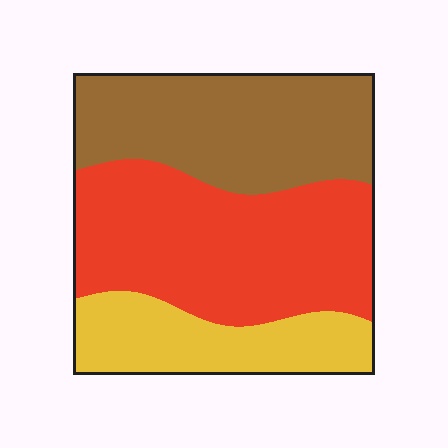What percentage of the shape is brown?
Brown covers 35% of the shape.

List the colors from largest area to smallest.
From largest to smallest: red, brown, yellow.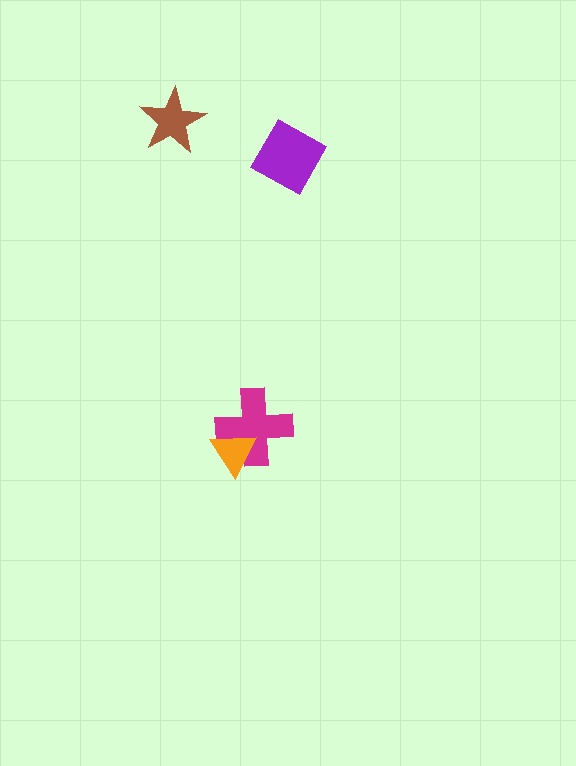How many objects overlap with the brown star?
0 objects overlap with the brown star.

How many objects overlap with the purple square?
0 objects overlap with the purple square.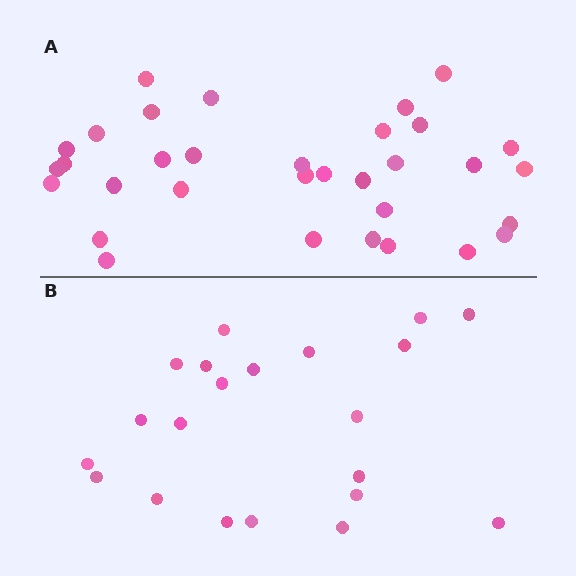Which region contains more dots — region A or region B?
Region A (the top region) has more dots.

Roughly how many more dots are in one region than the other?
Region A has roughly 12 or so more dots than region B.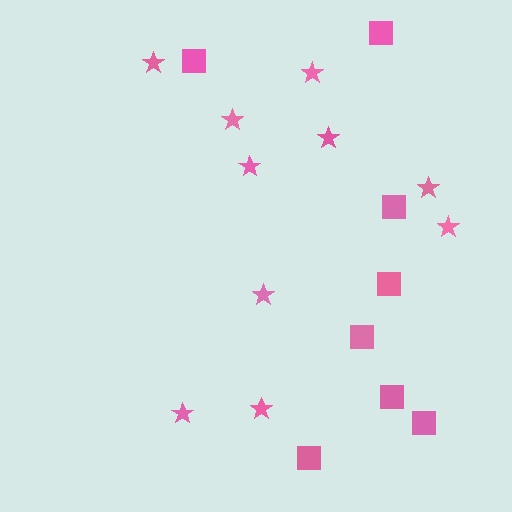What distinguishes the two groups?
There are 2 groups: one group of stars (10) and one group of squares (8).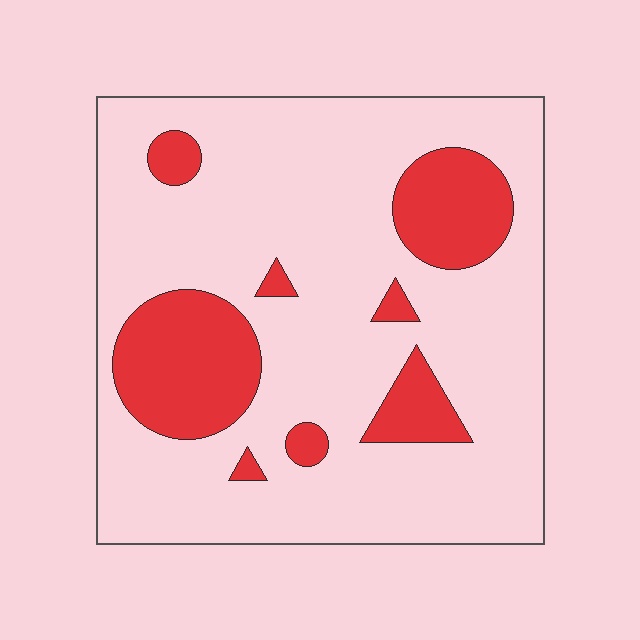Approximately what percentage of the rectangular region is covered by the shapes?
Approximately 20%.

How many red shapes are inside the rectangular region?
8.